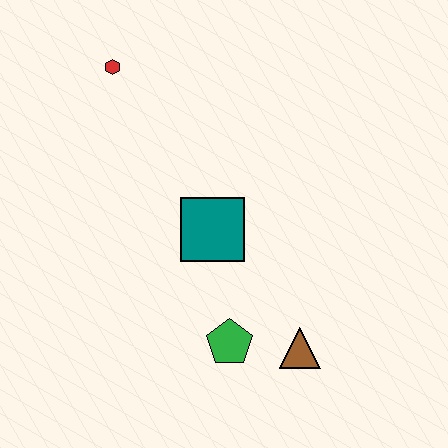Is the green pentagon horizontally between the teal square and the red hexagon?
No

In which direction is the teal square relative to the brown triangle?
The teal square is above the brown triangle.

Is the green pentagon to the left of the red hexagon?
No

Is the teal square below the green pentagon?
No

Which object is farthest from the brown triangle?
The red hexagon is farthest from the brown triangle.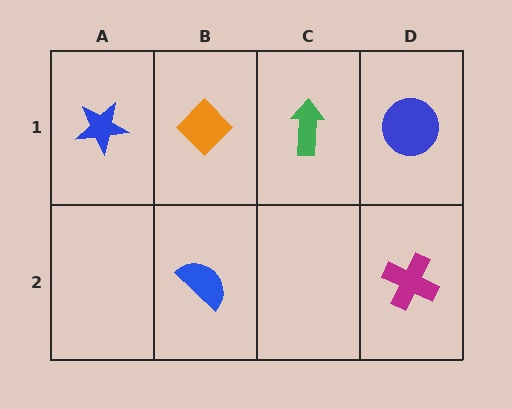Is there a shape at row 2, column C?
No, that cell is empty.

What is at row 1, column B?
An orange diamond.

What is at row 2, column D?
A magenta cross.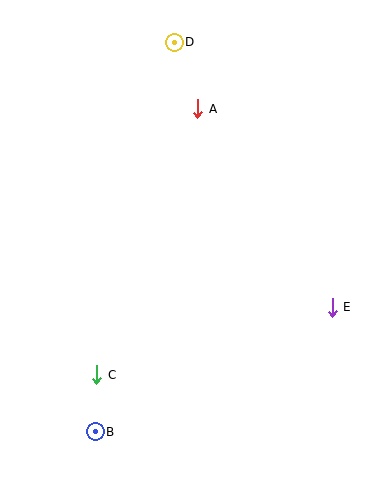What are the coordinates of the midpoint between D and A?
The midpoint between D and A is at (186, 76).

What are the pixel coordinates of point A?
Point A is at (198, 109).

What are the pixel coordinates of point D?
Point D is at (174, 42).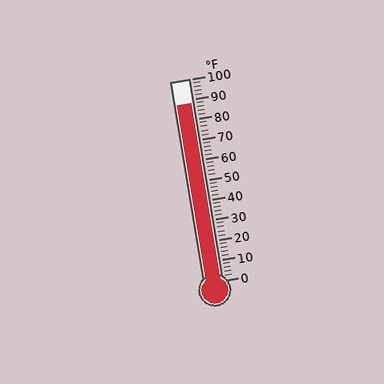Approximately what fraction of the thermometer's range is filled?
The thermometer is filled to approximately 90% of its range.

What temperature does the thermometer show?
The thermometer shows approximately 88°F.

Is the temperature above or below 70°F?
The temperature is above 70°F.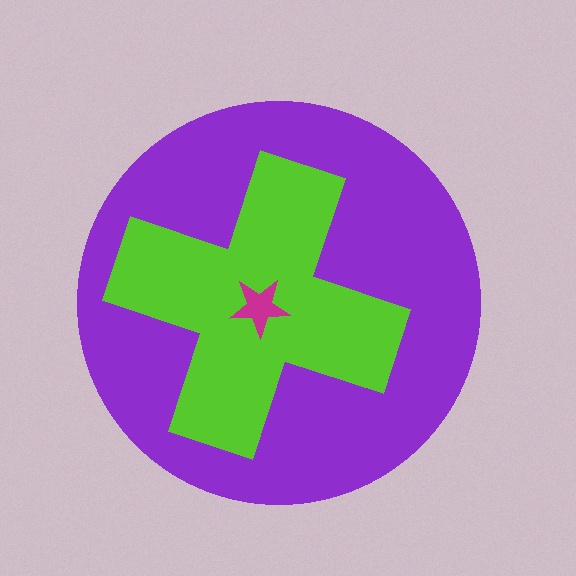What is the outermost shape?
The purple circle.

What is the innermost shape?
The magenta star.